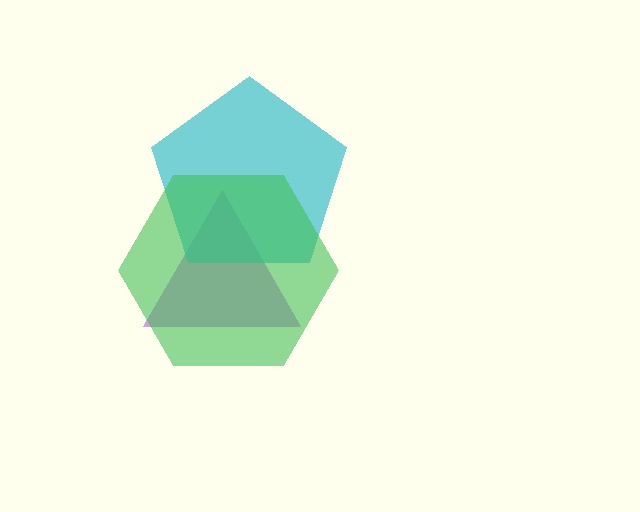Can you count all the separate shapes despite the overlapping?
Yes, there are 3 separate shapes.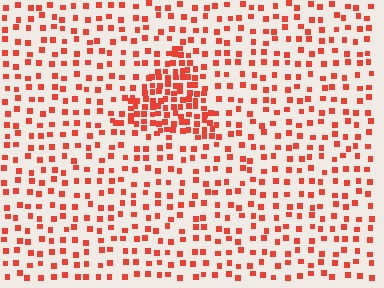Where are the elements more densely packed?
The elements are more densely packed inside the triangle boundary.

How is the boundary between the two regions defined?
The boundary is defined by a change in element density (approximately 2.5x ratio). All elements are the same color, size, and shape.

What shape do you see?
I see a triangle.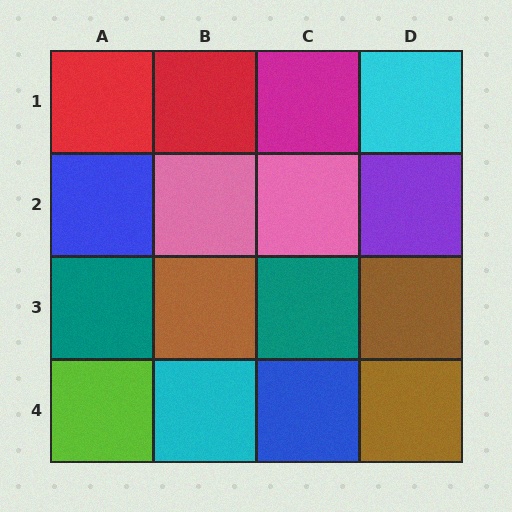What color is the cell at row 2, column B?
Pink.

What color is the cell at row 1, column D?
Cyan.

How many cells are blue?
2 cells are blue.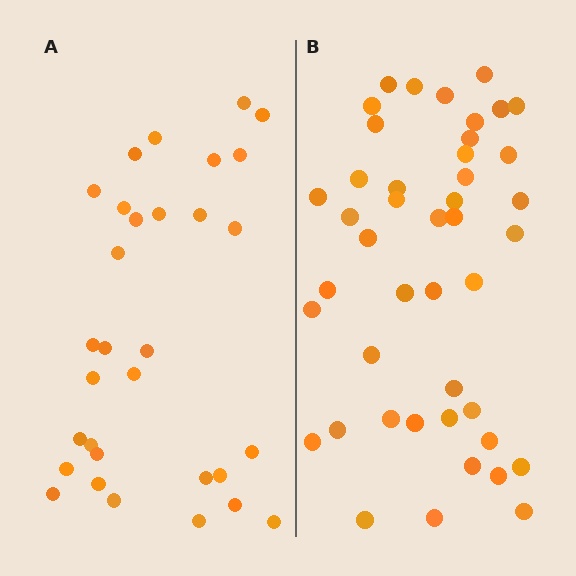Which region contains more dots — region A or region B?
Region B (the right region) has more dots.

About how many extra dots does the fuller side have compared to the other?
Region B has approximately 15 more dots than region A.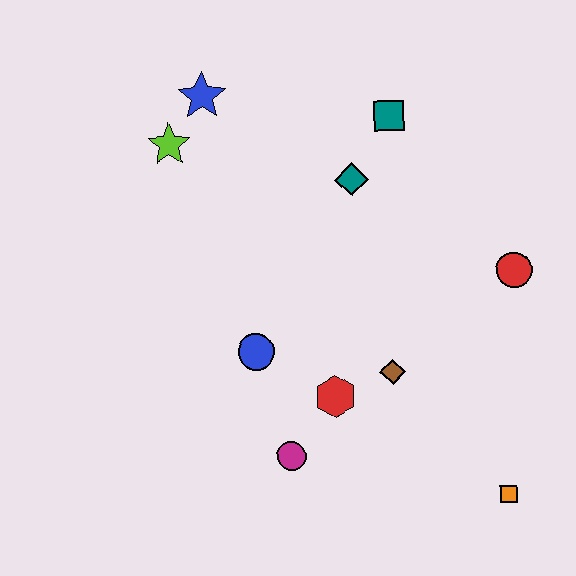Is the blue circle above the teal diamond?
No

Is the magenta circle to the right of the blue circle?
Yes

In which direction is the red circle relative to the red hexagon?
The red circle is to the right of the red hexagon.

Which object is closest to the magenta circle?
The red hexagon is closest to the magenta circle.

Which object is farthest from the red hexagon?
The blue star is farthest from the red hexagon.